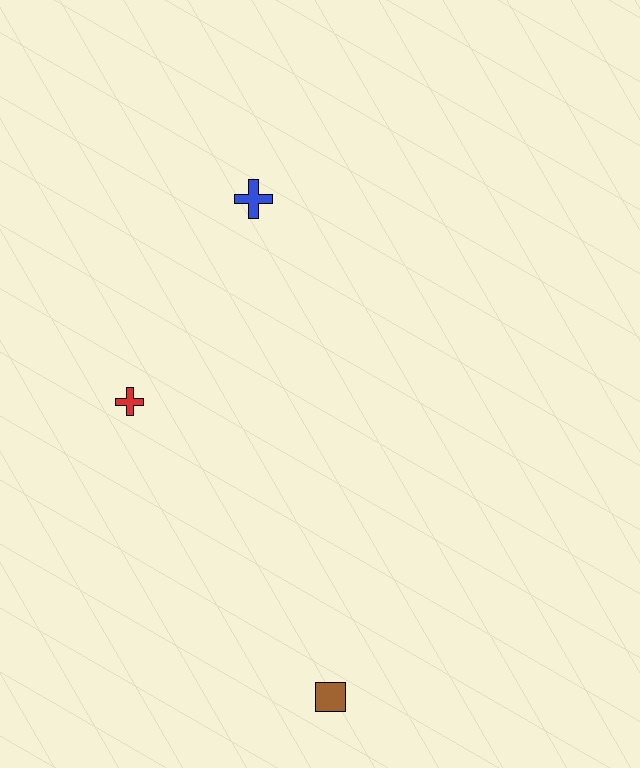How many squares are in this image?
There is 1 square.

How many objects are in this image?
There are 3 objects.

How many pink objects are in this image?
There are no pink objects.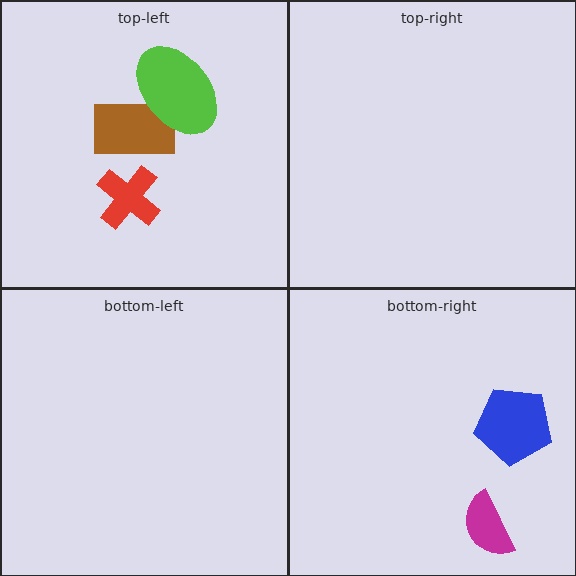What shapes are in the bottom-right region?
The magenta semicircle, the blue pentagon.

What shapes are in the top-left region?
The brown rectangle, the red cross, the lime ellipse.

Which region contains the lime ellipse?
The top-left region.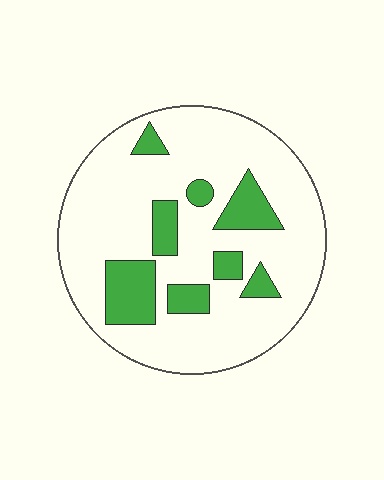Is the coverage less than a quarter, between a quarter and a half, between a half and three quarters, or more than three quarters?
Less than a quarter.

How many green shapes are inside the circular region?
8.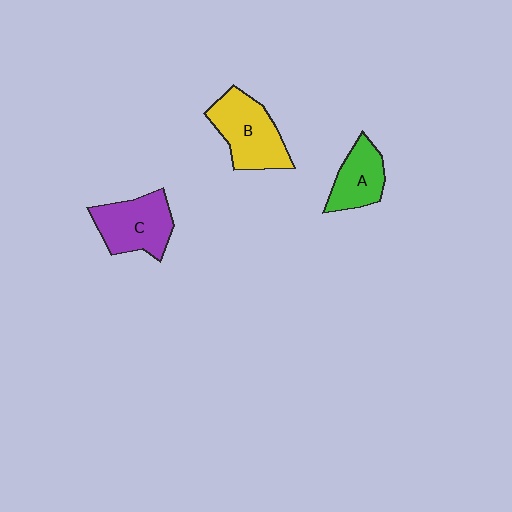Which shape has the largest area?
Shape B (yellow).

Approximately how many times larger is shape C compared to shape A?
Approximately 1.3 times.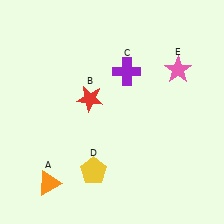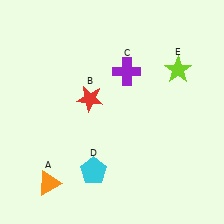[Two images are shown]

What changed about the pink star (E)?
In Image 1, E is pink. In Image 2, it changed to lime.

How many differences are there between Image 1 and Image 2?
There are 2 differences between the two images.